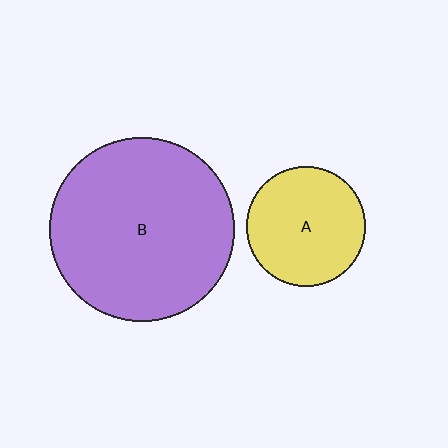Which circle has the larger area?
Circle B (purple).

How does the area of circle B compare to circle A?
Approximately 2.4 times.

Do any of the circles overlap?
No, none of the circles overlap.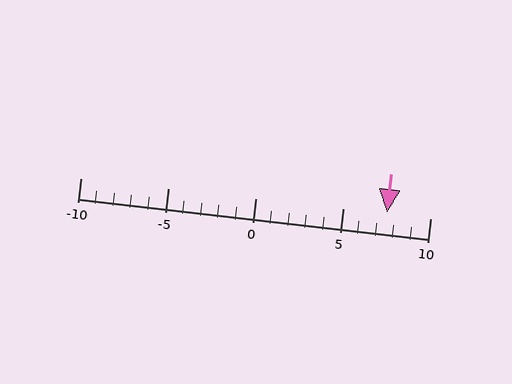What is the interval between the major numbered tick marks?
The major tick marks are spaced 5 units apart.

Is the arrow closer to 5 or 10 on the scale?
The arrow is closer to 10.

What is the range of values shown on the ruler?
The ruler shows values from -10 to 10.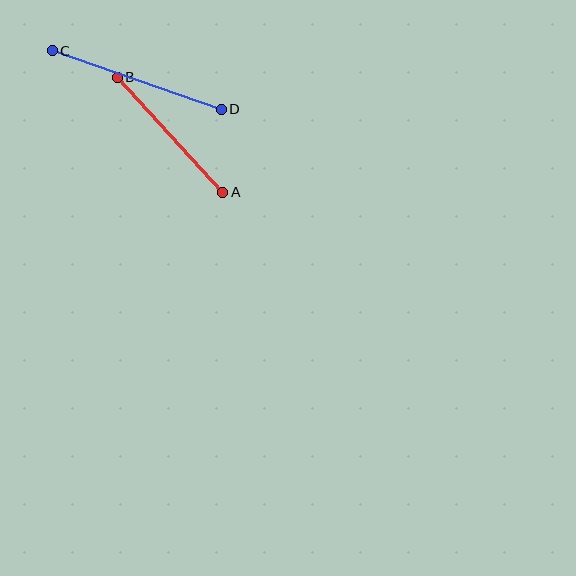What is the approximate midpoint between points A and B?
The midpoint is at approximately (170, 135) pixels.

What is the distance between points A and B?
The distance is approximately 156 pixels.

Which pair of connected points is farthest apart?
Points C and D are farthest apart.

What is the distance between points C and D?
The distance is approximately 179 pixels.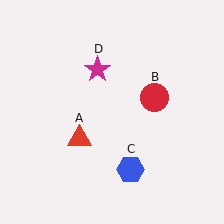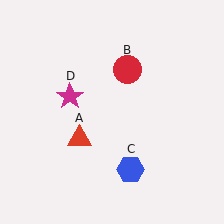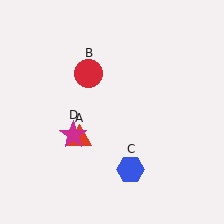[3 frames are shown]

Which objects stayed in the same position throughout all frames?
Red triangle (object A) and blue hexagon (object C) remained stationary.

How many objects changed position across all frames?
2 objects changed position: red circle (object B), magenta star (object D).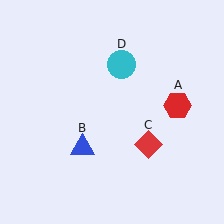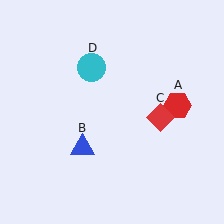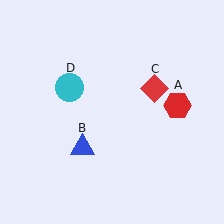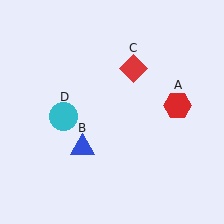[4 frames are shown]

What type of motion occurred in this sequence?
The red diamond (object C), cyan circle (object D) rotated counterclockwise around the center of the scene.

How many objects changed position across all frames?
2 objects changed position: red diamond (object C), cyan circle (object D).